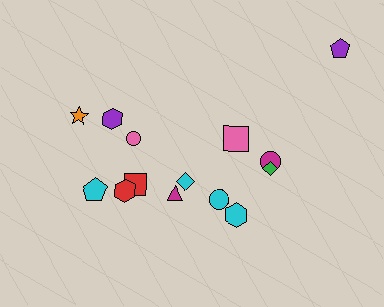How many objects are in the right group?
There are 8 objects.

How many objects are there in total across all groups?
There are 14 objects.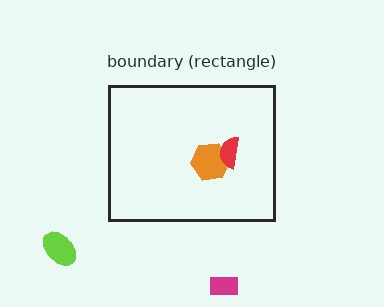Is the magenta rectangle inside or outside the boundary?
Outside.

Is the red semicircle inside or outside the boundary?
Inside.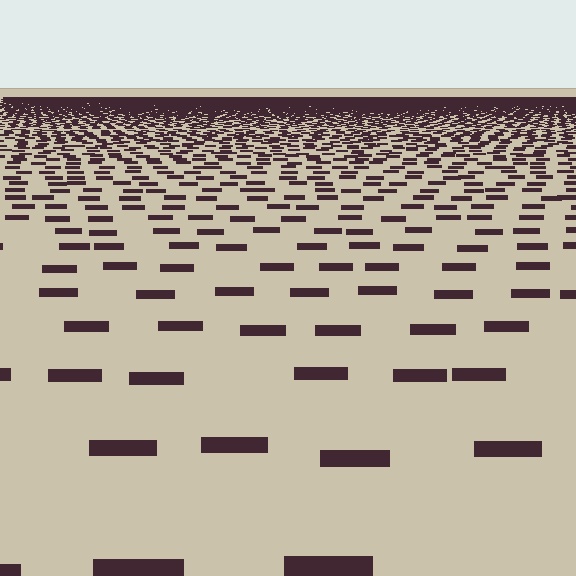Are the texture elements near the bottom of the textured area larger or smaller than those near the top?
Larger. Near the bottom, elements are closer to the viewer and appear at a bigger on-screen size.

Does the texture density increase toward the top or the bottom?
Density increases toward the top.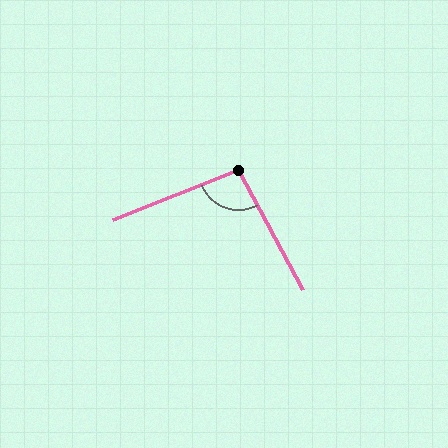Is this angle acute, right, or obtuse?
It is obtuse.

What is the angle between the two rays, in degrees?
Approximately 97 degrees.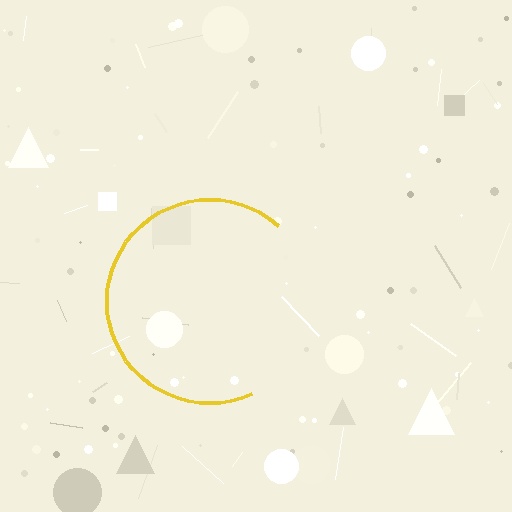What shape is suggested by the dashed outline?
The dashed outline suggests a circle.